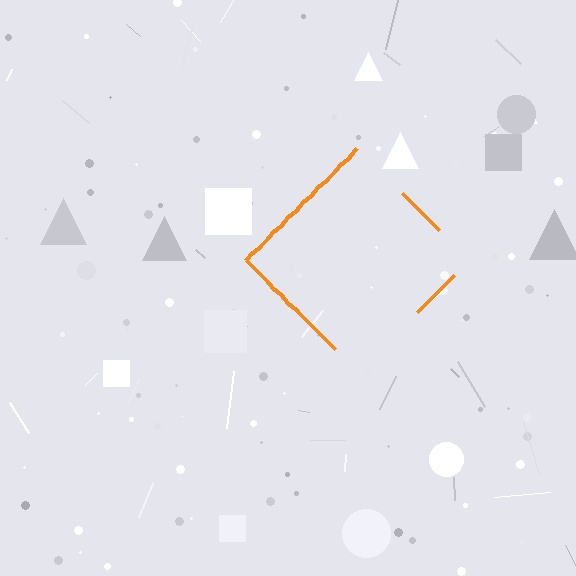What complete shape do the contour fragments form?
The contour fragments form a diamond.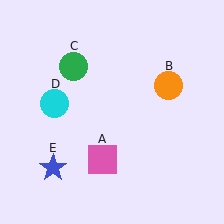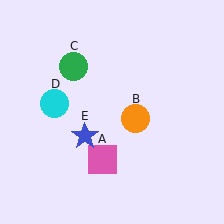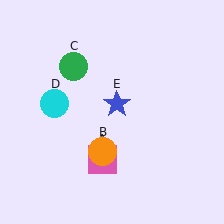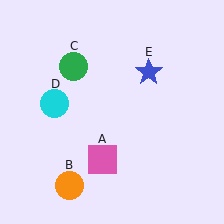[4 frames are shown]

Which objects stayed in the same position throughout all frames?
Pink square (object A) and green circle (object C) and cyan circle (object D) remained stationary.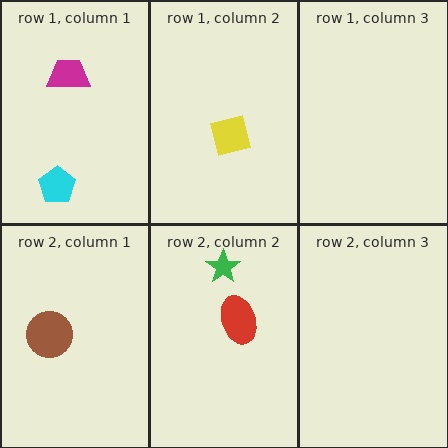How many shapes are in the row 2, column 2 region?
2.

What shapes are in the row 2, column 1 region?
The brown circle.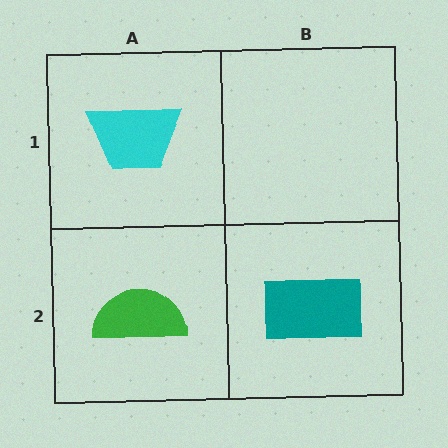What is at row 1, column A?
A cyan trapezoid.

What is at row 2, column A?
A green semicircle.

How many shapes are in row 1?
1 shape.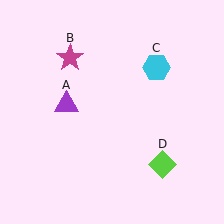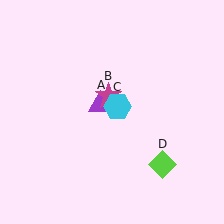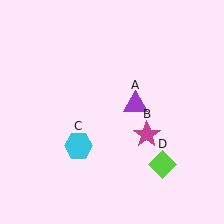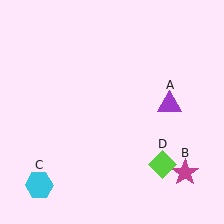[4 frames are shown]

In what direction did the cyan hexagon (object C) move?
The cyan hexagon (object C) moved down and to the left.